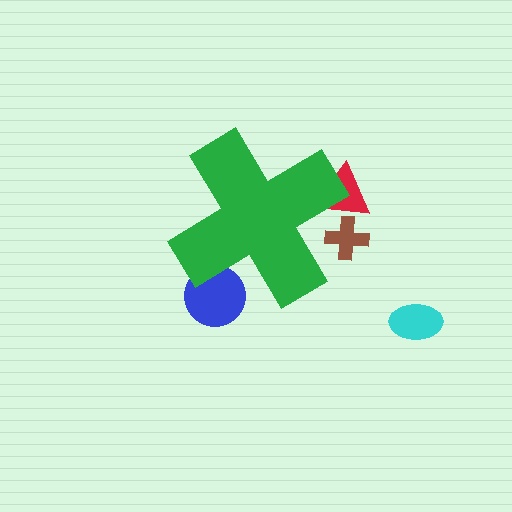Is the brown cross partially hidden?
Yes, the brown cross is partially hidden behind the green cross.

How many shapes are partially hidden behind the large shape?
3 shapes are partially hidden.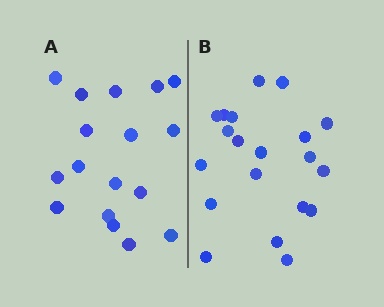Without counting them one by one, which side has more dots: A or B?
Region B (the right region) has more dots.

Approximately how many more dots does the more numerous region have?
Region B has just a few more — roughly 2 or 3 more dots than region A.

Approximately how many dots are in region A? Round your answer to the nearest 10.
About 20 dots. (The exact count is 17, which rounds to 20.)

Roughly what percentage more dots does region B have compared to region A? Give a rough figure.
About 20% more.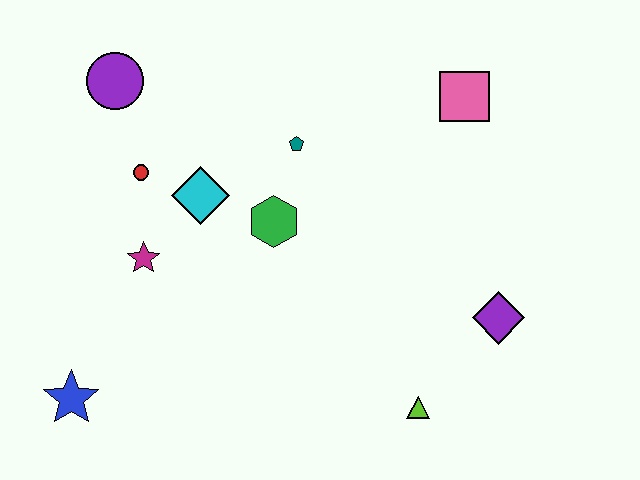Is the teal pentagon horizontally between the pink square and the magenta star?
Yes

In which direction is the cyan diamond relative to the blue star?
The cyan diamond is above the blue star.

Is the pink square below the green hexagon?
No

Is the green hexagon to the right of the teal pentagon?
No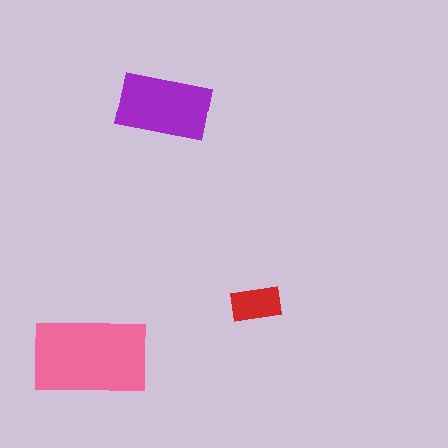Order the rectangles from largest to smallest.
the pink one, the purple one, the red one.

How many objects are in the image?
There are 3 objects in the image.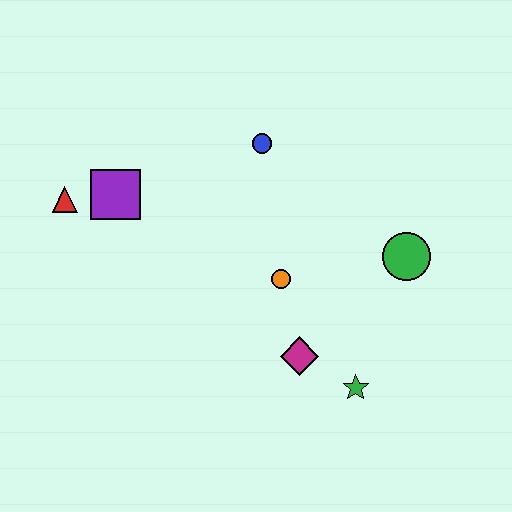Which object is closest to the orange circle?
The magenta diamond is closest to the orange circle.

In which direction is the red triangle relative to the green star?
The red triangle is to the left of the green star.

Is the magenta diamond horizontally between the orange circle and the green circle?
Yes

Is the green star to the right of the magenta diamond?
Yes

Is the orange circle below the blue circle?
Yes